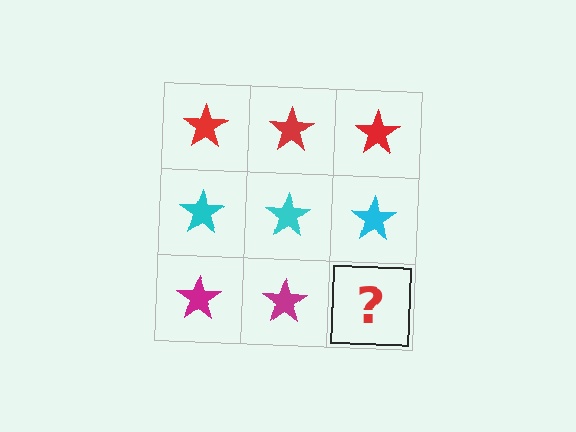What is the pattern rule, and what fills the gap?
The rule is that each row has a consistent color. The gap should be filled with a magenta star.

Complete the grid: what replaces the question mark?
The question mark should be replaced with a magenta star.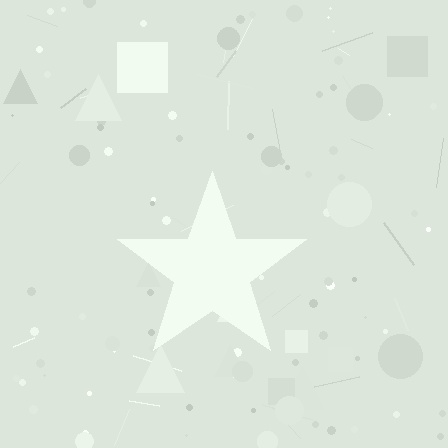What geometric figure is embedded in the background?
A star is embedded in the background.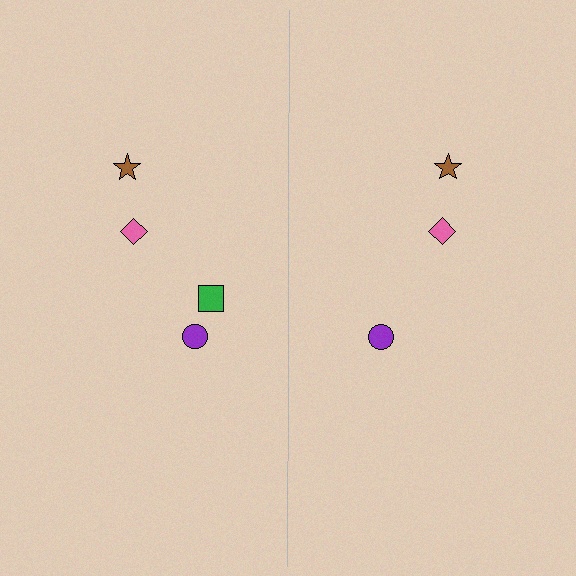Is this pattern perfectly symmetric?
No, the pattern is not perfectly symmetric. A green square is missing from the right side.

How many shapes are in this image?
There are 7 shapes in this image.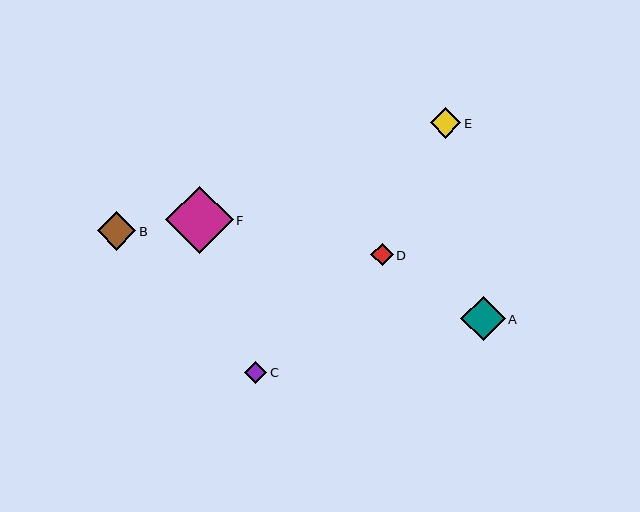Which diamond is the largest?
Diamond F is the largest with a size of approximately 68 pixels.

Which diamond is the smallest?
Diamond C is the smallest with a size of approximately 22 pixels.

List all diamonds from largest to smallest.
From largest to smallest: F, A, B, E, D, C.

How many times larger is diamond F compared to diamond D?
Diamond F is approximately 3.0 times the size of diamond D.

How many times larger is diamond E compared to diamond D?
Diamond E is approximately 1.4 times the size of diamond D.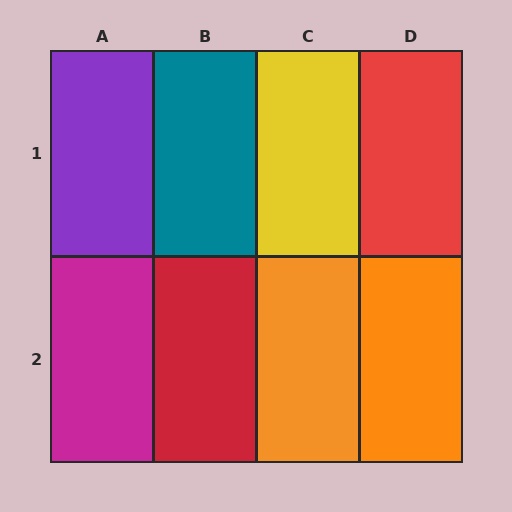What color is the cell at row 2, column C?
Orange.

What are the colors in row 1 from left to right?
Purple, teal, yellow, red.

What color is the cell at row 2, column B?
Red.